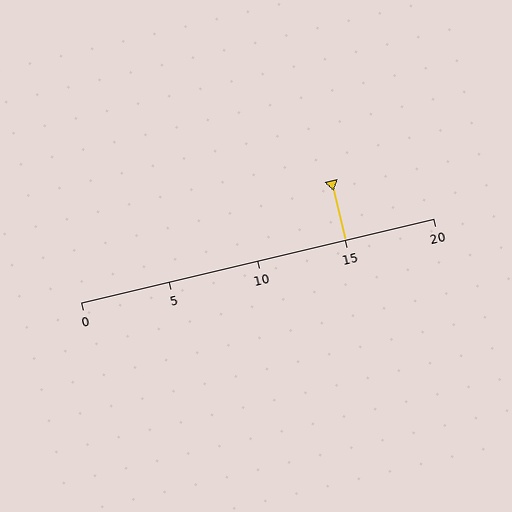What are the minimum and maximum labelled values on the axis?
The axis runs from 0 to 20.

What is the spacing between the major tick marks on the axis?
The major ticks are spaced 5 apart.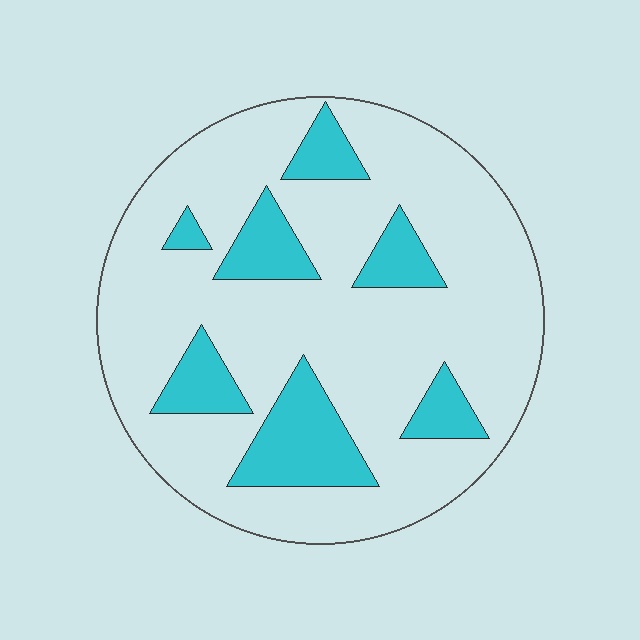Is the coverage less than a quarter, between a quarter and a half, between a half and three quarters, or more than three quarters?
Less than a quarter.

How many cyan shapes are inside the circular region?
7.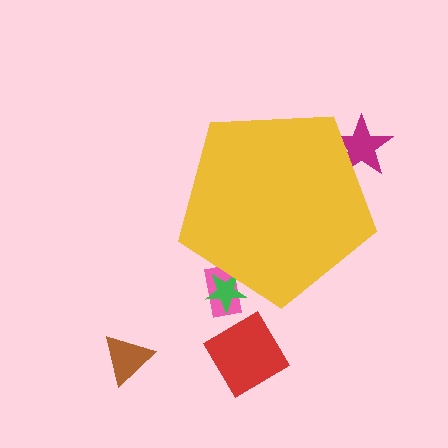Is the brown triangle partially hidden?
No, the brown triangle is fully visible.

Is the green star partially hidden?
Yes, the green star is partially hidden behind the yellow pentagon.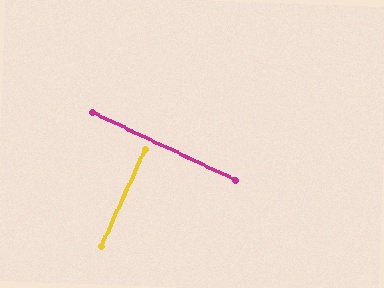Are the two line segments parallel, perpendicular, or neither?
Perpendicular — they meet at approximately 89°.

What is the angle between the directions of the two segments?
Approximately 89 degrees.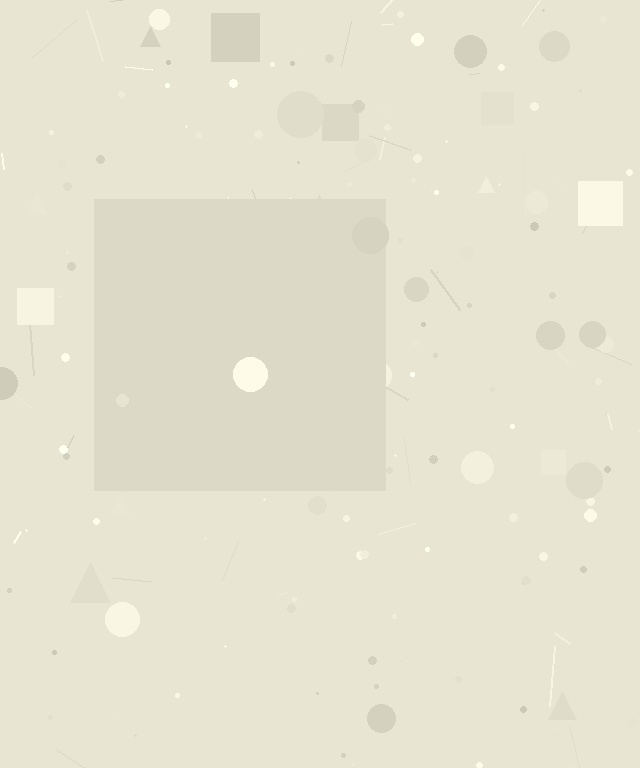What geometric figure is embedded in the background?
A square is embedded in the background.